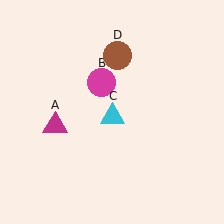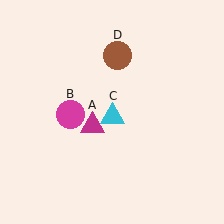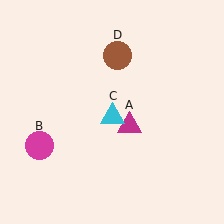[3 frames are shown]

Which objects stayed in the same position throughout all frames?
Cyan triangle (object C) and brown circle (object D) remained stationary.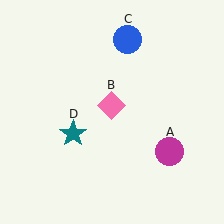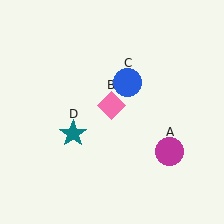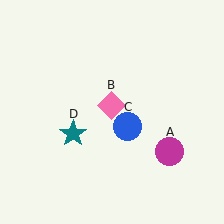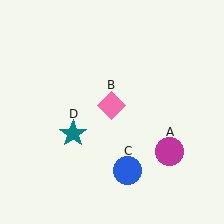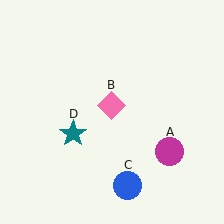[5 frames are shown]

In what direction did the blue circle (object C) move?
The blue circle (object C) moved down.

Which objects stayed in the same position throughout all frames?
Magenta circle (object A) and pink diamond (object B) and teal star (object D) remained stationary.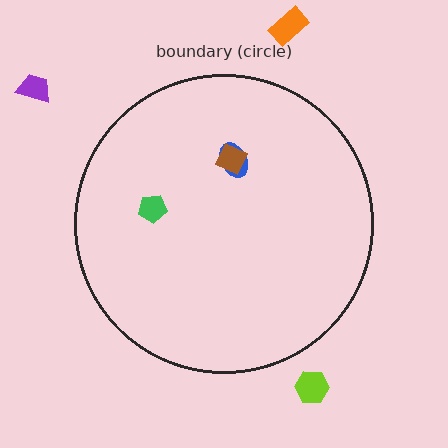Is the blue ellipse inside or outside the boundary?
Inside.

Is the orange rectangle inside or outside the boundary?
Outside.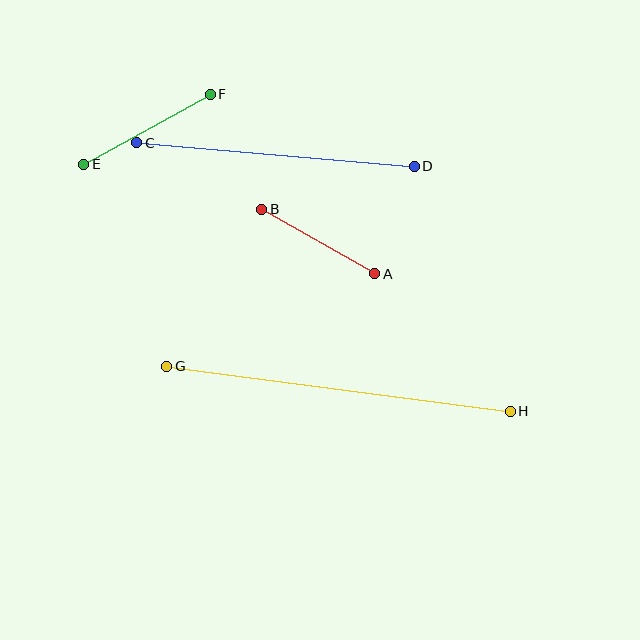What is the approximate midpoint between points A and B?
The midpoint is at approximately (318, 241) pixels.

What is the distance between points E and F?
The distance is approximately 145 pixels.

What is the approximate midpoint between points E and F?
The midpoint is at approximately (147, 129) pixels.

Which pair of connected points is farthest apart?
Points G and H are farthest apart.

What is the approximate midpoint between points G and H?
The midpoint is at approximately (338, 389) pixels.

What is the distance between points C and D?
The distance is approximately 278 pixels.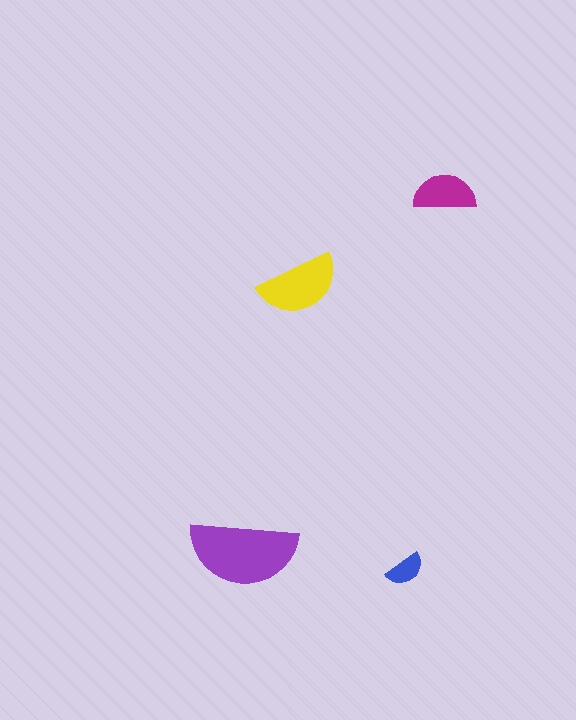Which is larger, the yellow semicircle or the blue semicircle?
The yellow one.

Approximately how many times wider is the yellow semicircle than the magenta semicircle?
About 1.5 times wider.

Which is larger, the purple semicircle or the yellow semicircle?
The purple one.